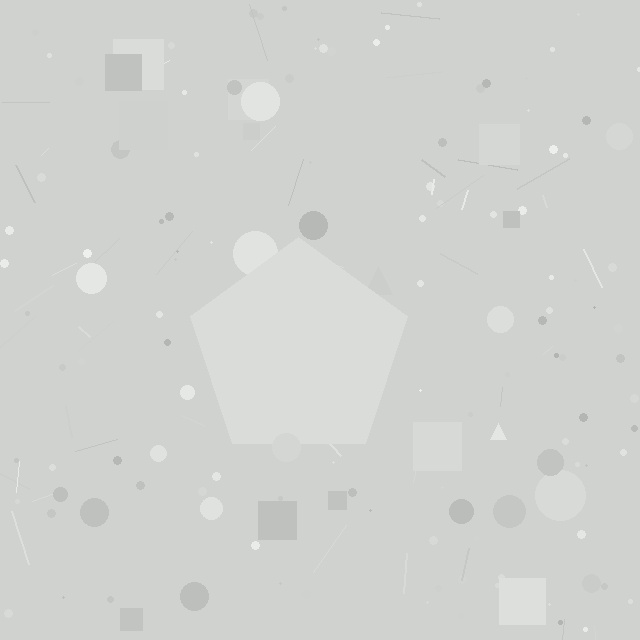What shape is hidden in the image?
A pentagon is hidden in the image.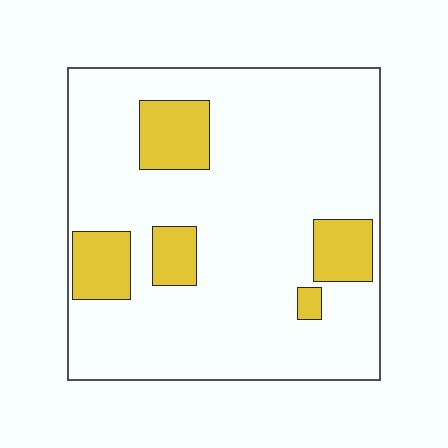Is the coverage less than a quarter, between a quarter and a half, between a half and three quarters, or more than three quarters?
Less than a quarter.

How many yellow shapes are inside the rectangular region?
5.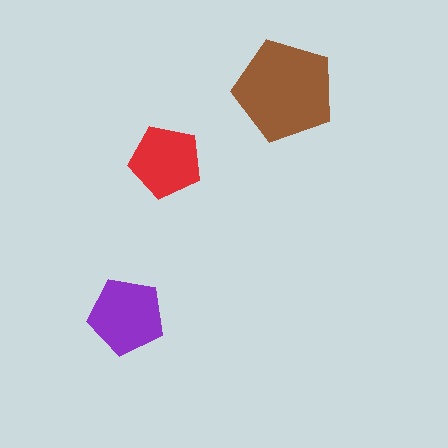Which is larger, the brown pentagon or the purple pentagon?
The brown one.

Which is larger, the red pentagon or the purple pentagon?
The purple one.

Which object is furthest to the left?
The purple pentagon is leftmost.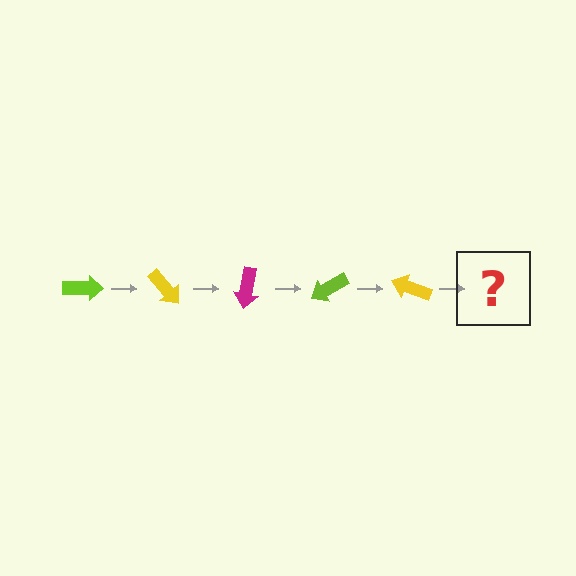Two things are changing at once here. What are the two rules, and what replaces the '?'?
The two rules are that it rotates 50 degrees each step and the color cycles through lime, yellow, and magenta. The '?' should be a magenta arrow, rotated 250 degrees from the start.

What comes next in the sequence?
The next element should be a magenta arrow, rotated 250 degrees from the start.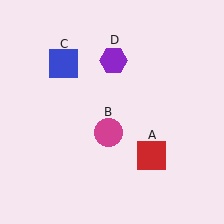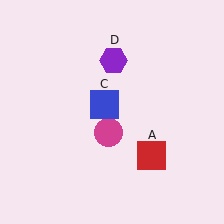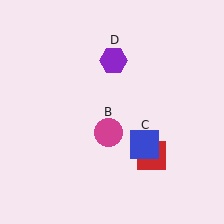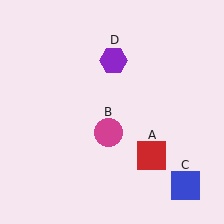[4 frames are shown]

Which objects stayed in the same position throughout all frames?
Red square (object A) and magenta circle (object B) and purple hexagon (object D) remained stationary.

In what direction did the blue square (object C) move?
The blue square (object C) moved down and to the right.